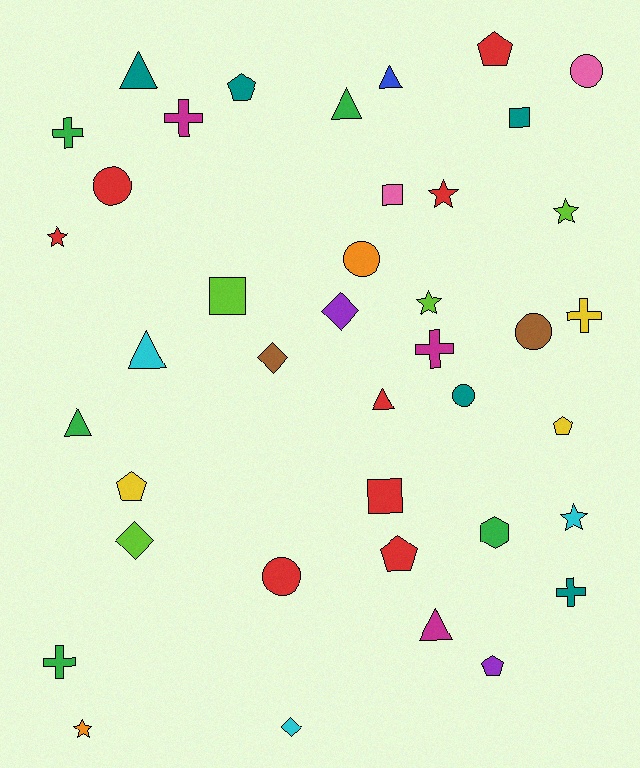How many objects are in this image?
There are 40 objects.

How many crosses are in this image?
There are 6 crosses.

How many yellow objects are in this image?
There are 3 yellow objects.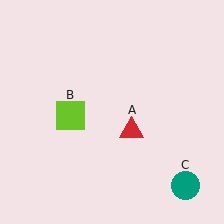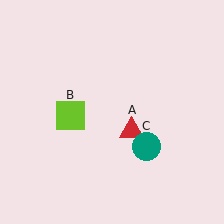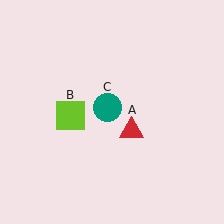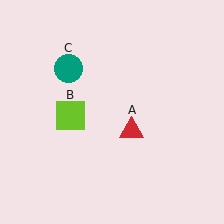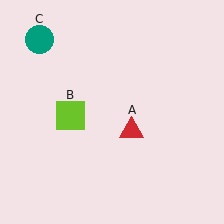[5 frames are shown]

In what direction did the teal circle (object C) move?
The teal circle (object C) moved up and to the left.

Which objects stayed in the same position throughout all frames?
Red triangle (object A) and lime square (object B) remained stationary.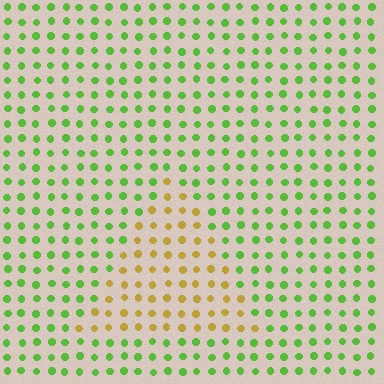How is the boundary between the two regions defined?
The boundary is defined purely by a slight shift in hue (about 59 degrees). Spacing, size, and orientation are identical on both sides.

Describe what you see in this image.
The image is filled with small lime elements in a uniform arrangement. A triangle-shaped region is visible where the elements are tinted to a slightly different hue, forming a subtle color boundary.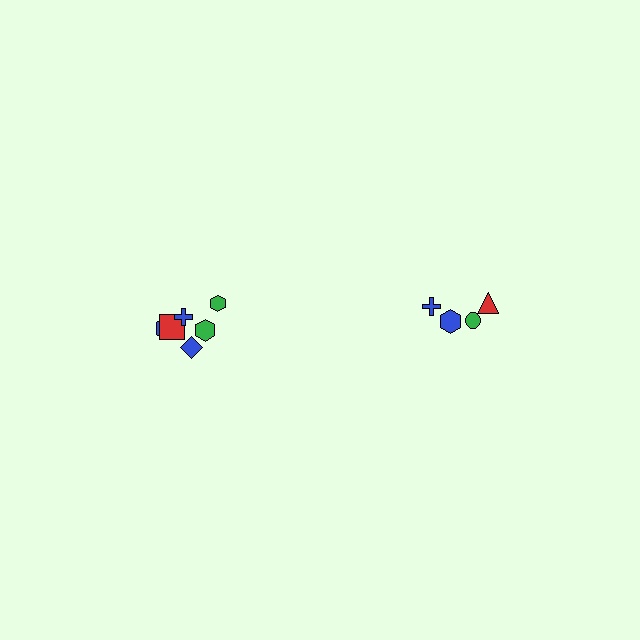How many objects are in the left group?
There are 6 objects.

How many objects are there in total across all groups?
There are 10 objects.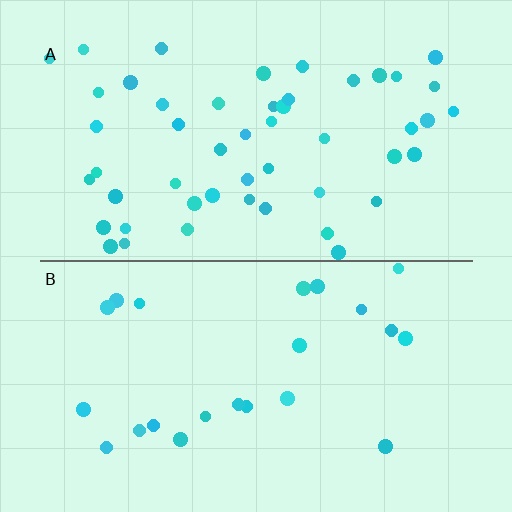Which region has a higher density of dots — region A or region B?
A (the top).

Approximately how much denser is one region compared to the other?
Approximately 2.3× — region A over region B.